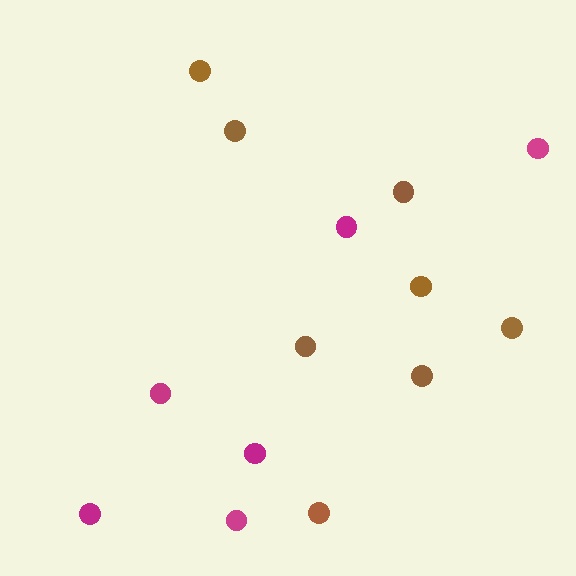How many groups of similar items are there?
There are 2 groups: one group of magenta circles (6) and one group of brown circles (8).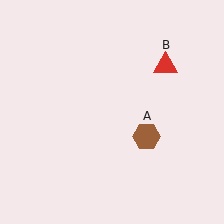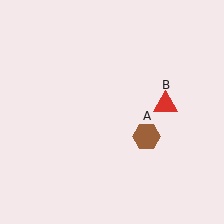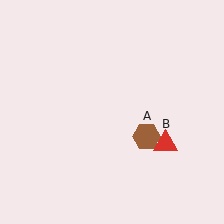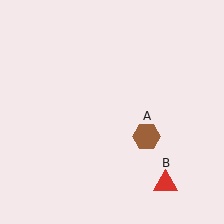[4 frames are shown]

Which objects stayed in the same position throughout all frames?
Brown hexagon (object A) remained stationary.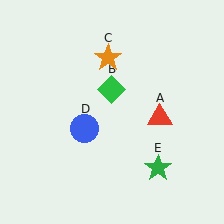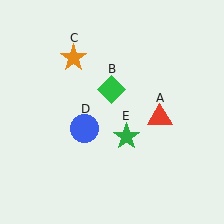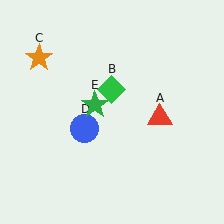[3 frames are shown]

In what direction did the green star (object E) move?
The green star (object E) moved up and to the left.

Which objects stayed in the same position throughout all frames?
Red triangle (object A) and green diamond (object B) and blue circle (object D) remained stationary.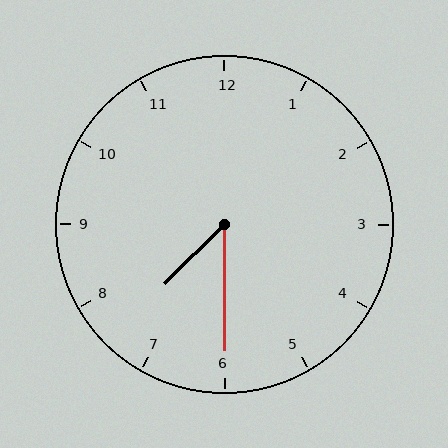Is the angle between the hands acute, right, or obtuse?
It is acute.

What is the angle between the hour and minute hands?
Approximately 45 degrees.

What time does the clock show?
7:30.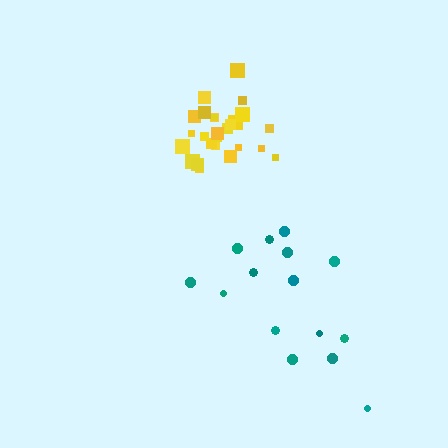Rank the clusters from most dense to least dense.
yellow, teal.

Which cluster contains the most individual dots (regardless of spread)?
Yellow (26).